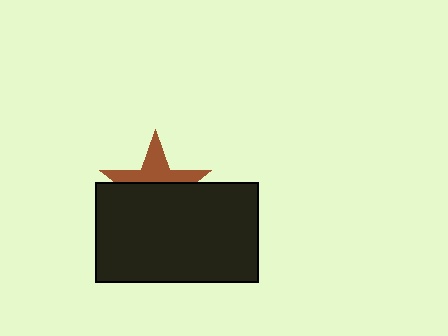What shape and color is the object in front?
The object in front is a black rectangle.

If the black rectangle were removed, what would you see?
You would see the complete brown star.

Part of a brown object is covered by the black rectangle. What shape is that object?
It is a star.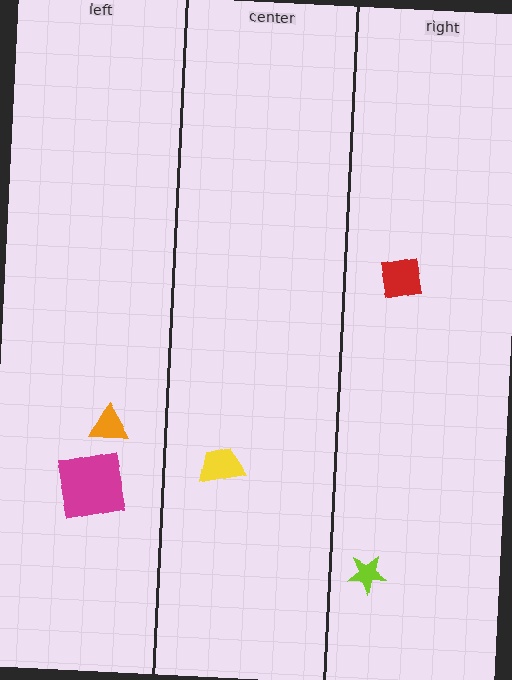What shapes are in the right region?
The red square, the lime star.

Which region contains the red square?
The right region.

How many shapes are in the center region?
1.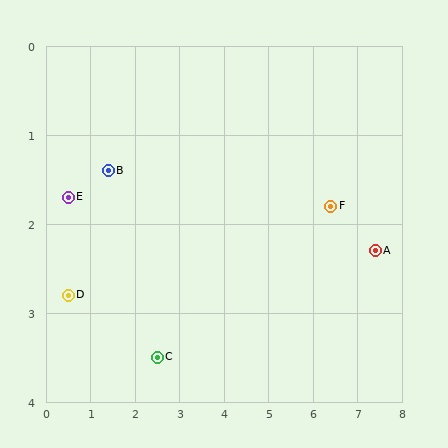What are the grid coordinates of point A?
Point A is at approximately (7.4, 2.3).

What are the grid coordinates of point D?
Point D is at approximately (0.5, 2.8).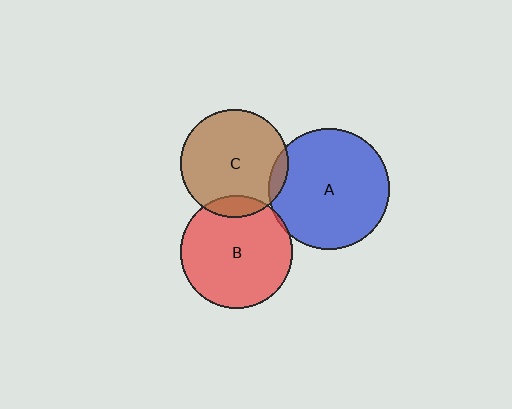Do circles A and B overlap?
Yes.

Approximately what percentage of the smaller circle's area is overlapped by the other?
Approximately 5%.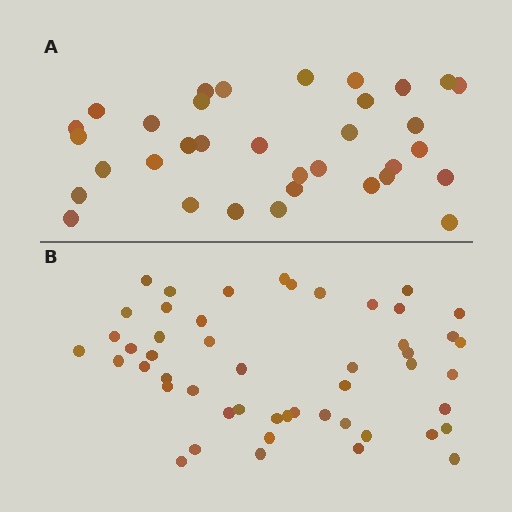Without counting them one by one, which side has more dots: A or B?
Region B (the bottom region) has more dots.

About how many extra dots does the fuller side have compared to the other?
Region B has approximately 15 more dots than region A.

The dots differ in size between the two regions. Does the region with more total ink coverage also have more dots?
No. Region A has more total ink coverage because its dots are larger, but region B actually contains more individual dots. Total area can be misleading — the number of items is what matters here.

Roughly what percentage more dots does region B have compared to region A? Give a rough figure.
About 45% more.